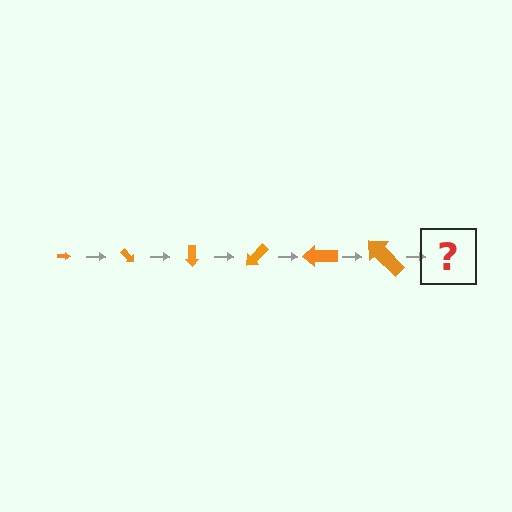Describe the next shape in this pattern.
It should be an arrow, larger than the previous one and rotated 270 degrees from the start.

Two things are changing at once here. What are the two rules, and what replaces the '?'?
The two rules are that the arrow grows larger each step and it rotates 45 degrees each step. The '?' should be an arrow, larger than the previous one and rotated 270 degrees from the start.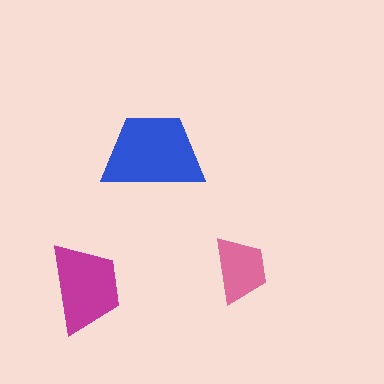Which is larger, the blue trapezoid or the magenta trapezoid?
The blue one.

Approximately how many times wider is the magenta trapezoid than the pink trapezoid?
About 1.5 times wider.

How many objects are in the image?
There are 3 objects in the image.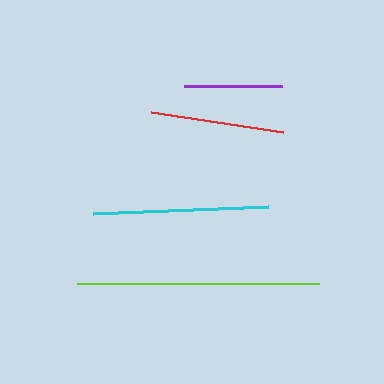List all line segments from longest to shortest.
From longest to shortest: lime, cyan, red, purple.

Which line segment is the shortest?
The purple line is the shortest at approximately 98 pixels.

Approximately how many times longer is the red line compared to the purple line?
The red line is approximately 1.4 times the length of the purple line.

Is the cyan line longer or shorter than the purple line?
The cyan line is longer than the purple line.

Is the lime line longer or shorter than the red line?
The lime line is longer than the red line.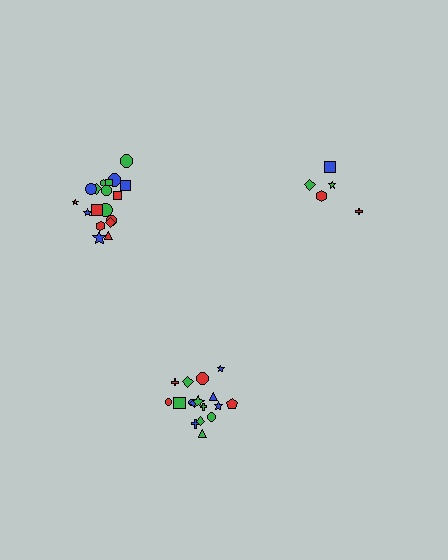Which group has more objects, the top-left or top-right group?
The top-left group.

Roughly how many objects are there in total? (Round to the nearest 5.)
Roughly 40 objects in total.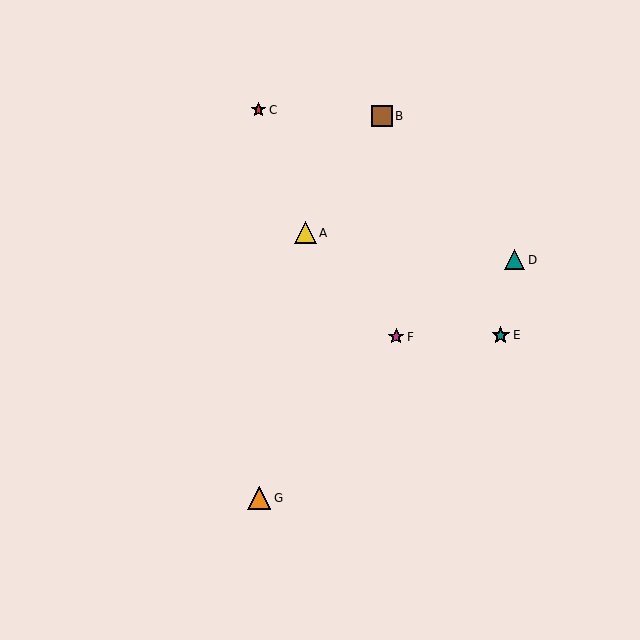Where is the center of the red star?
The center of the red star is at (258, 110).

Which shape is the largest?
The orange triangle (labeled G) is the largest.